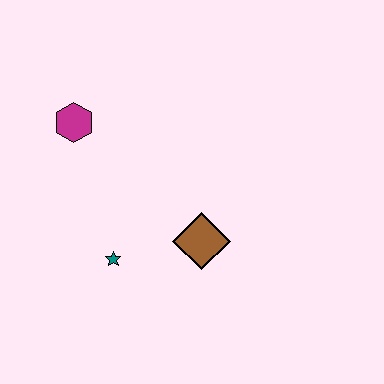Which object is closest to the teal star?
The brown diamond is closest to the teal star.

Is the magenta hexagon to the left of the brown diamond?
Yes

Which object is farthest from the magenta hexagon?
The brown diamond is farthest from the magenta hexagon.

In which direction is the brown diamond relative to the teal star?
The brown diamond is to the right of the teal star.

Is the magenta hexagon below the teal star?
No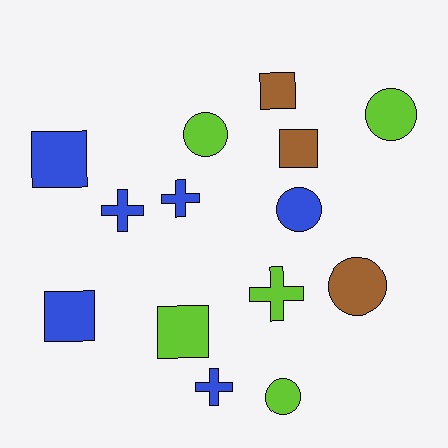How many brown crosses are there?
There are no brown crosses.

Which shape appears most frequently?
Square, with 5 objects.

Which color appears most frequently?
Blue, with 6 objects.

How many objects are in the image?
There are 14 objects.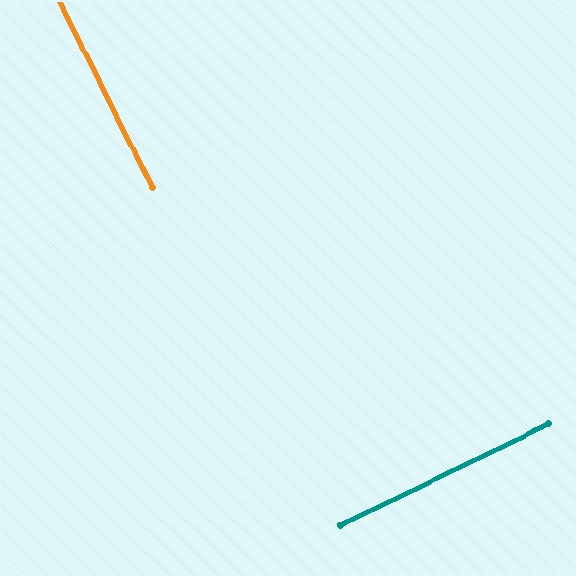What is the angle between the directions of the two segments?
Approximately 89 degrees.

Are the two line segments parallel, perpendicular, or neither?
Perpendicular — they meet at approximately 89°.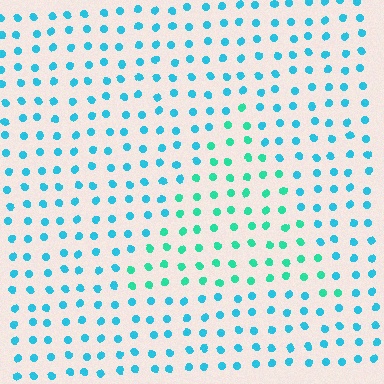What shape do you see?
I see a triangle.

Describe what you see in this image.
The image is filled with small cyan elements in a uniform arrangement. A triangle-shaped region is visible where the elements are tinted to a slightly different hue, forming a subtle color boundary.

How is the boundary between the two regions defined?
The boundary is defined purely by a slight shift in hue (about 31 degrees). Spacing, size, and orientation are identical on both sides.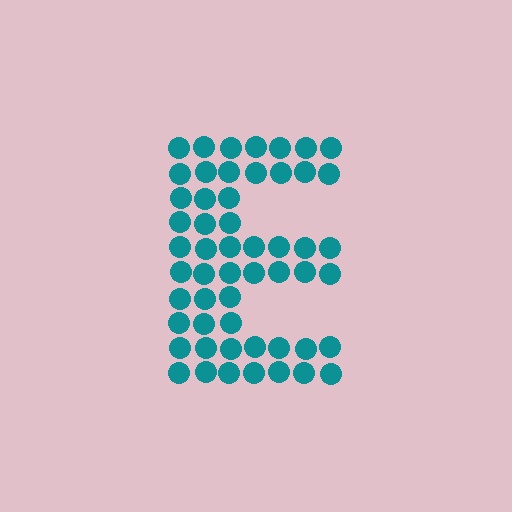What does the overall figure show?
The overall figure shows the letter E.